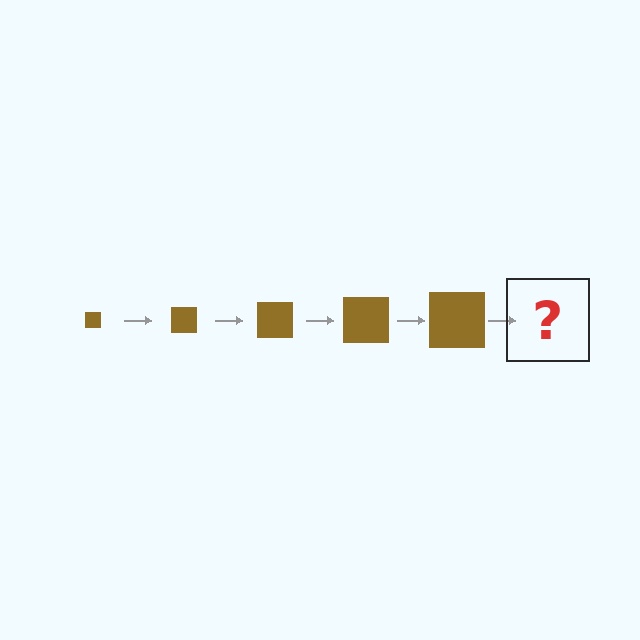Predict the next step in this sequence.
The next step is a brown square, larger than the previous one.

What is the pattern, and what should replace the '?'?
The pattern is that the square gets progressively larger each step. The '?' should be a brown square, larger than the previous one.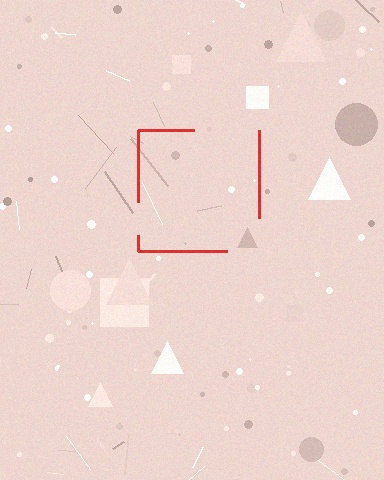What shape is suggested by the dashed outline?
The dashed outline suggests a square.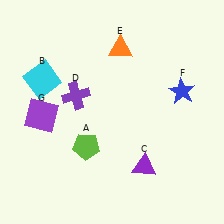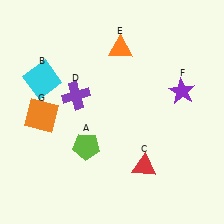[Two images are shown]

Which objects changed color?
C changed from purple to red. F changed from blue to purple. G changed from purple to orange.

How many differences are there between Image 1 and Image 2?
There are 3 differences between the two images.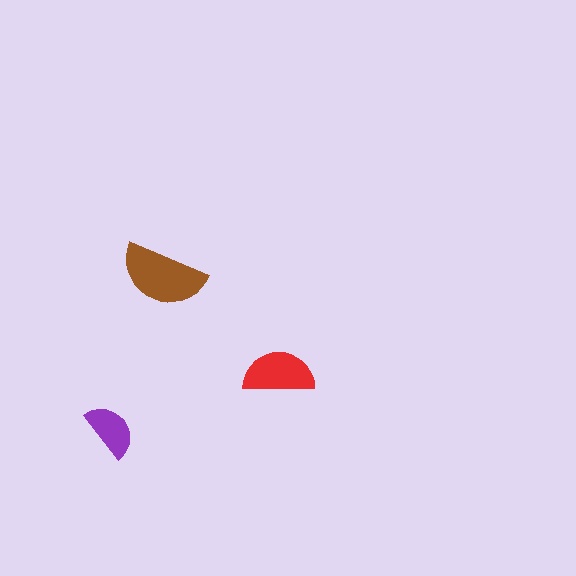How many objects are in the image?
There are 3 objects in the image.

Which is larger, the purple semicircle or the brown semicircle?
The brown one.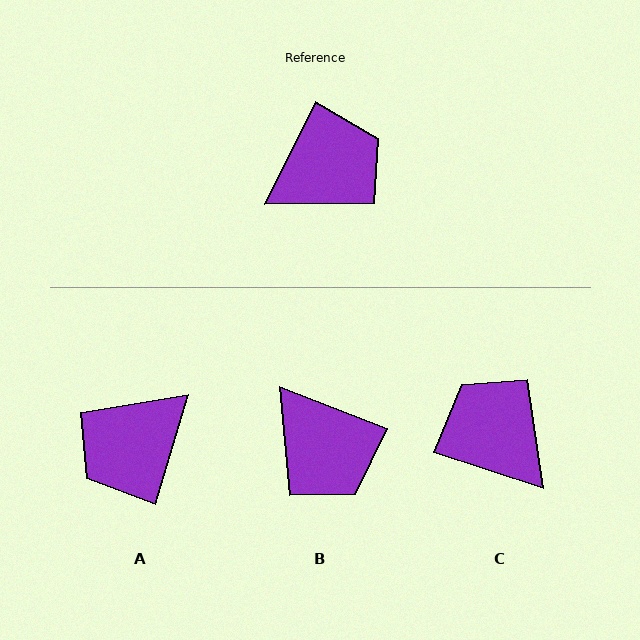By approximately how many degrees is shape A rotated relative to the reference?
Approximately 171 degrees clockwise.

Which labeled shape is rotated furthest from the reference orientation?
A, about 171 degrees away.